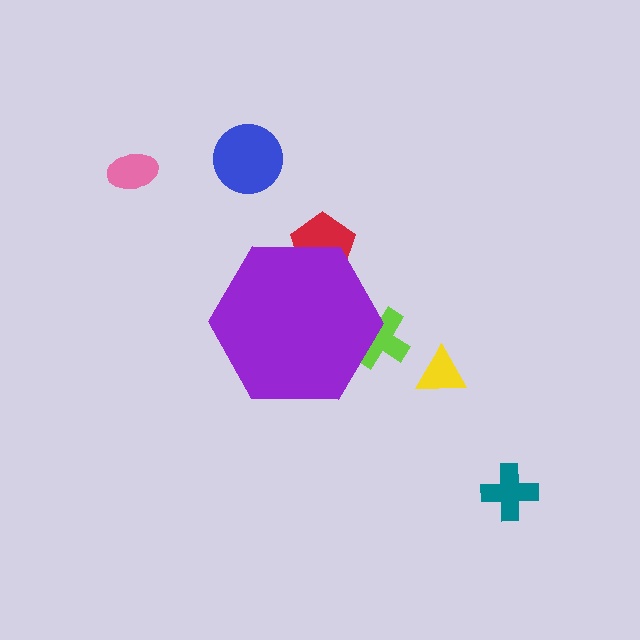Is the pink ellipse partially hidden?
No, the pink ellipse is fully visible.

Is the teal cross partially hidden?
No, the teal cross is fully visible.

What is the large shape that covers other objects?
A purple hexagon.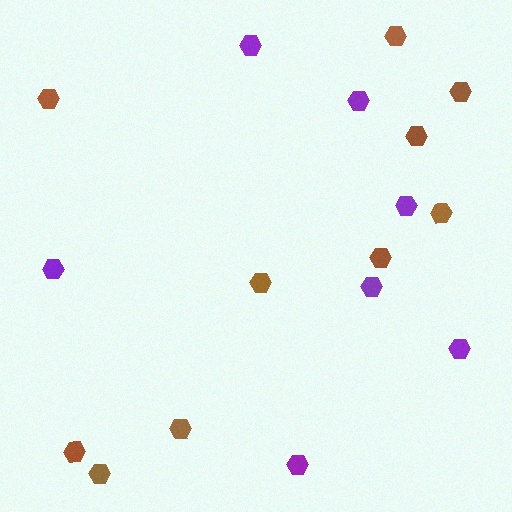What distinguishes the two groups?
There are 2 groups: one group of purple hexagons (7) and one group of brown hexagons (10).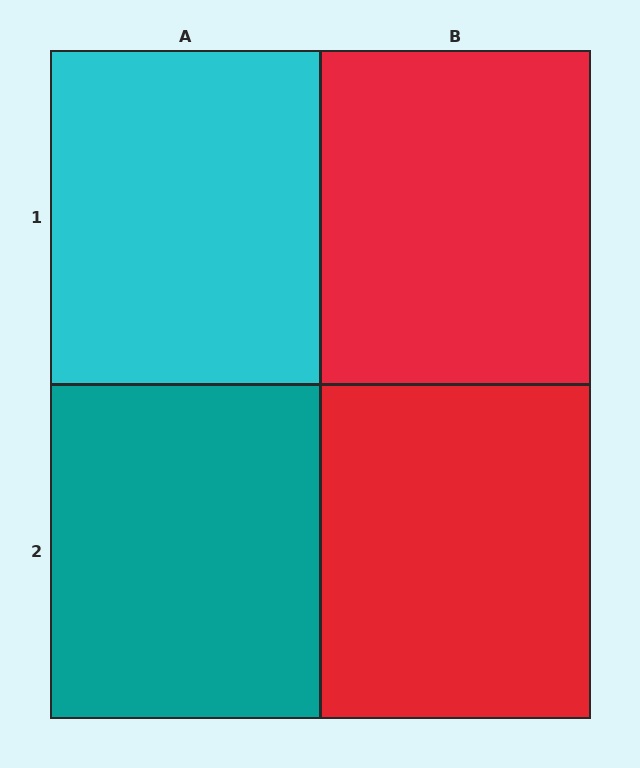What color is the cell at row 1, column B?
Red.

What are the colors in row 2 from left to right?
Teal, red.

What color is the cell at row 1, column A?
Cyan.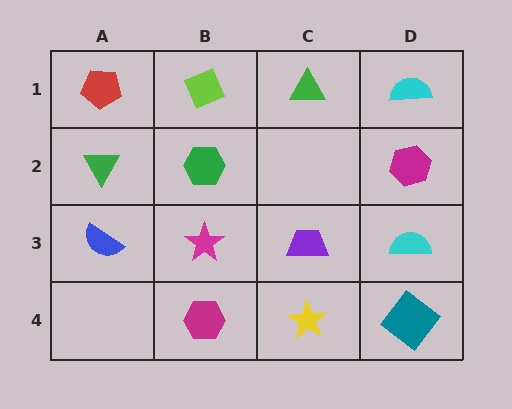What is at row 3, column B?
A magenta star.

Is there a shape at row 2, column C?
No, that cell is empty.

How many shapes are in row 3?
4 shapes.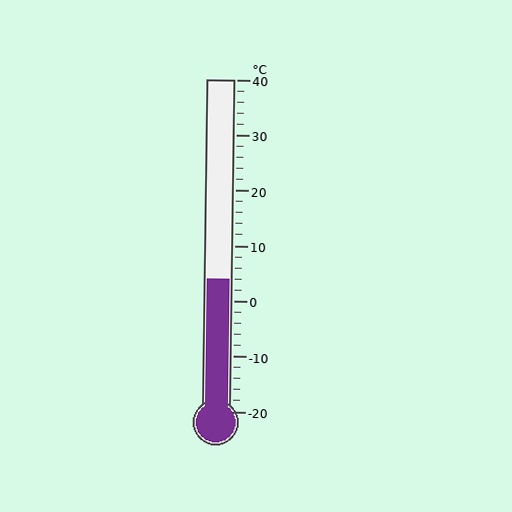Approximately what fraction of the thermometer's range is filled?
The thermometer is filled to approximately 40% of its range.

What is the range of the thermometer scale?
The thermometer scale ranges from -20°C to 40°C.